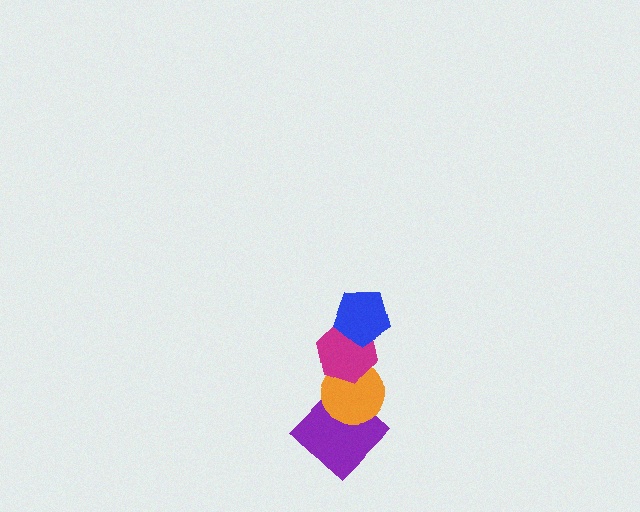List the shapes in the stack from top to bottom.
From top to bottom: the blue pentagon, the magenta hexagon, the orange circle, the purple diamond.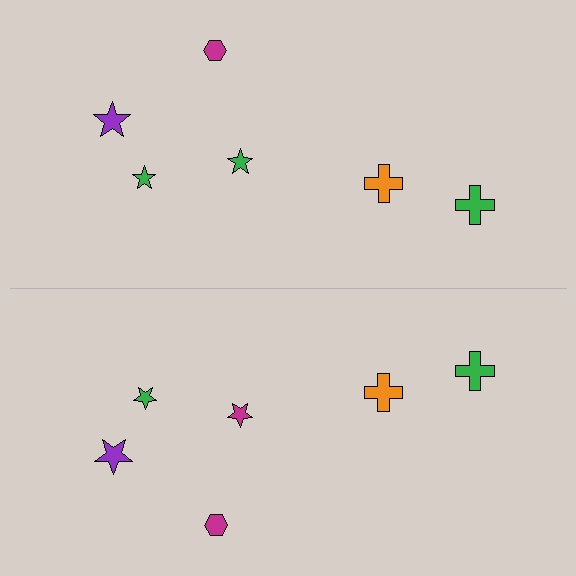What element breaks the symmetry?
The magenta star on the bottom side breaks the symmetry — its mirror counterpart is green.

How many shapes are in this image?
There are 12 shapes in this image.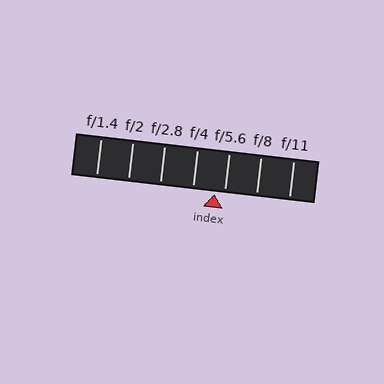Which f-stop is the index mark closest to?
The index mark is closest to f/5.6.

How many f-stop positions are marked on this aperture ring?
There are 7 f-stop positions marked.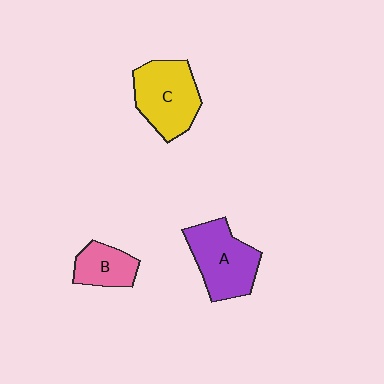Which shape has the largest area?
Shape C (yellow).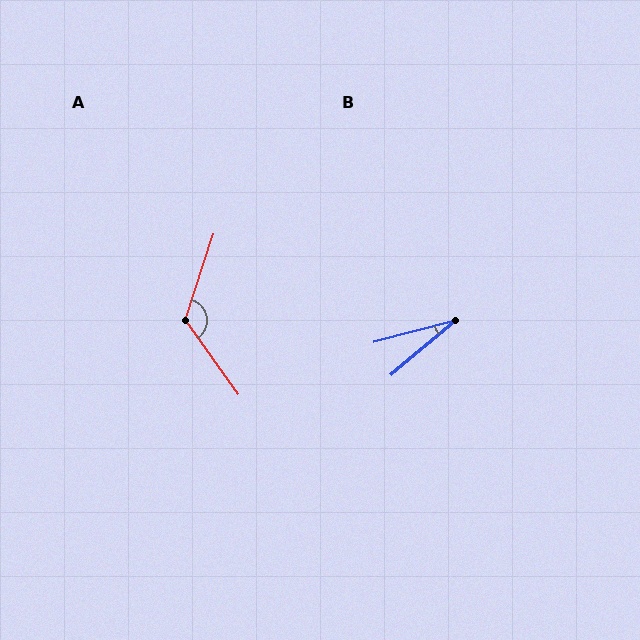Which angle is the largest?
A, at approximately 126 degrees.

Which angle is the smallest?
B, at approximately 26 degrees.